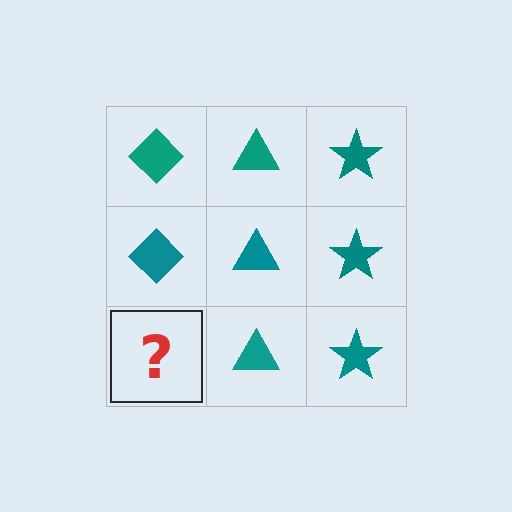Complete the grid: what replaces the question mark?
The question mark should be replaced with a teal diamond.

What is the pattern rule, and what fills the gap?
The rule is that each column has a consistent shape. The gap should be filled with a teal diamond.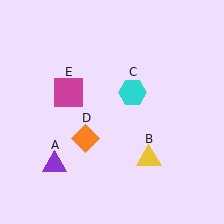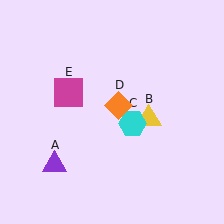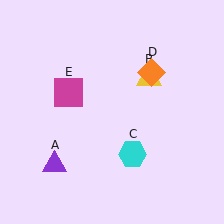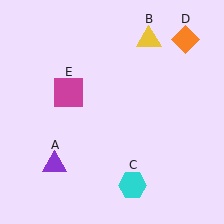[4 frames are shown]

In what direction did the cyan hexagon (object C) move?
The cyan hexagon (object C) moved down.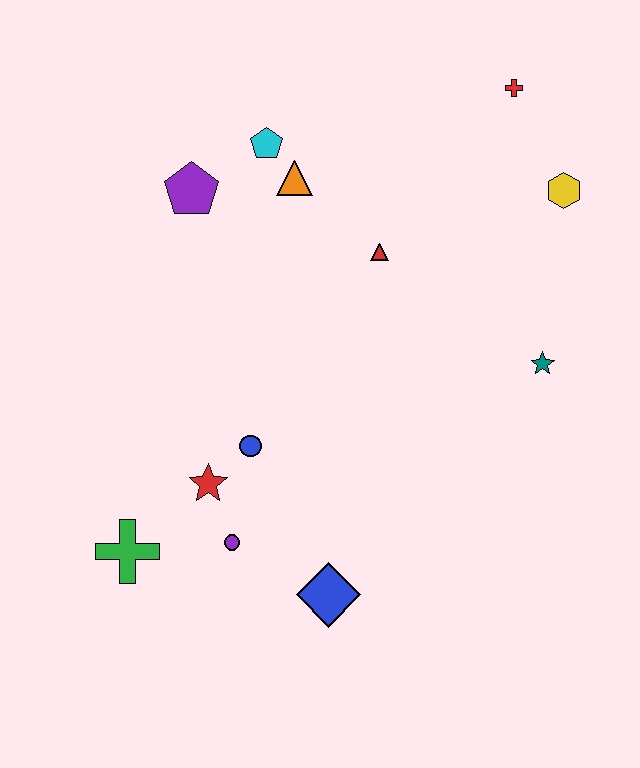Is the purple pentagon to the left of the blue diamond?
Yes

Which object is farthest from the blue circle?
The red cross is farthest from the blue circle.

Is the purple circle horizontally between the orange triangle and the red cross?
No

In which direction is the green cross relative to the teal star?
The green cross is to the left of the teal star.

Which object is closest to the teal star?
The yellow hexagon is closest to the teal star.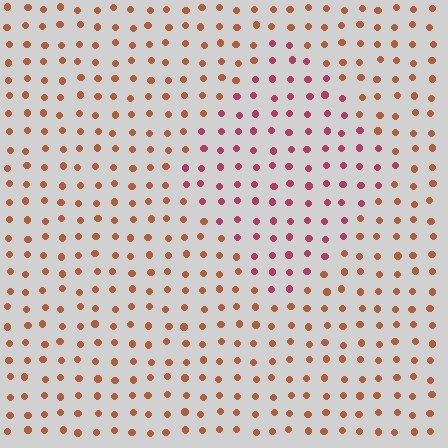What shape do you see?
I see a diamond.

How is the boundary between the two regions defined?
The boundary is defined purely by a slight shift in hue (about 41 degrees). Spacing, size, and orientation are identical on both sides.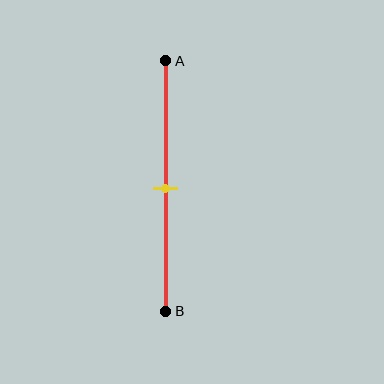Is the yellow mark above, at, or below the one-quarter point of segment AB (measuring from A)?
The yellow mark is below the one-quarter point of segment AB.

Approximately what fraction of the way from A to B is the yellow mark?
The yellow mark is approximately 50% of the way from A to B.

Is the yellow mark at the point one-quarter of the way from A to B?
No, the mark is at about 50% from A, not at the 25% one-quarter point.